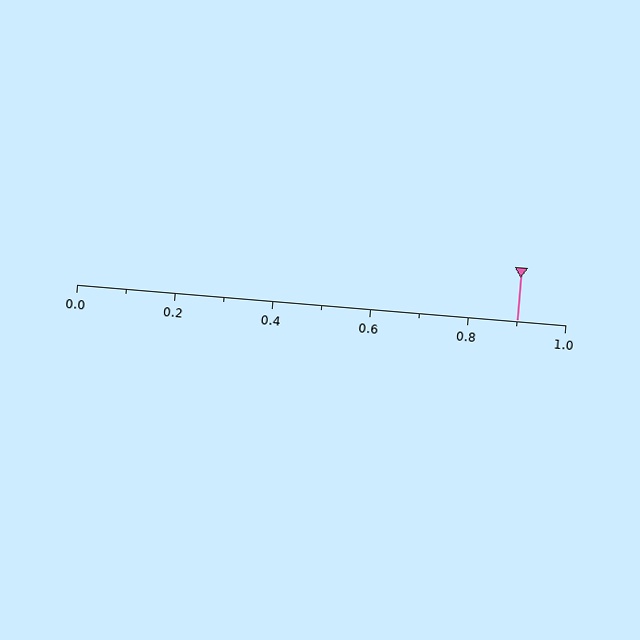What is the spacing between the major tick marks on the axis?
The major ticks are spaced 0.2 apart.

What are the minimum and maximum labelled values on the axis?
The axis runs from 0.0 to 1.0.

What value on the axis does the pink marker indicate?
The marker indicates approximately 0.9.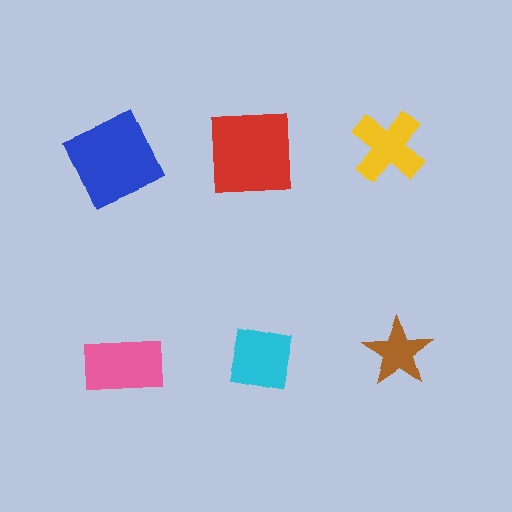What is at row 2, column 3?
A brown star.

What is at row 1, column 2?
A red square.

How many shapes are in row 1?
3 shapes.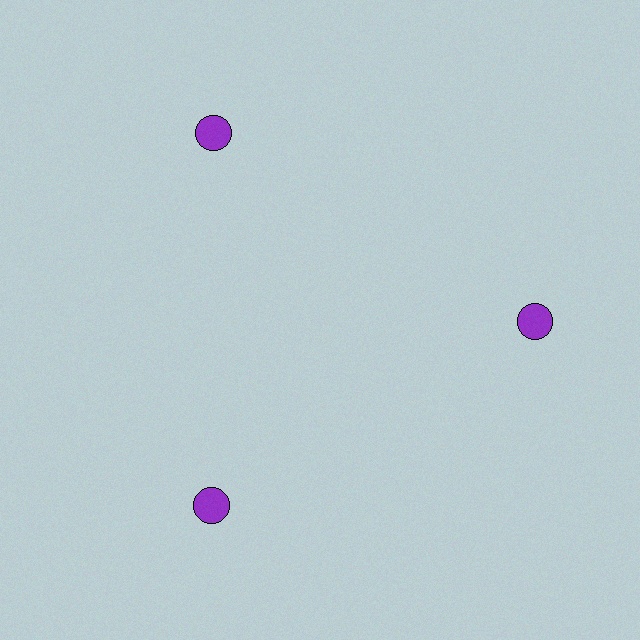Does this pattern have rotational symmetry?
Yes, this pattern has 3-fold rotational symmetry. It looks the same after rotating 120 degrees around the center.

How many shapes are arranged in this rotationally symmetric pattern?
There are 3 shapes, arranged in 3 groups of 1.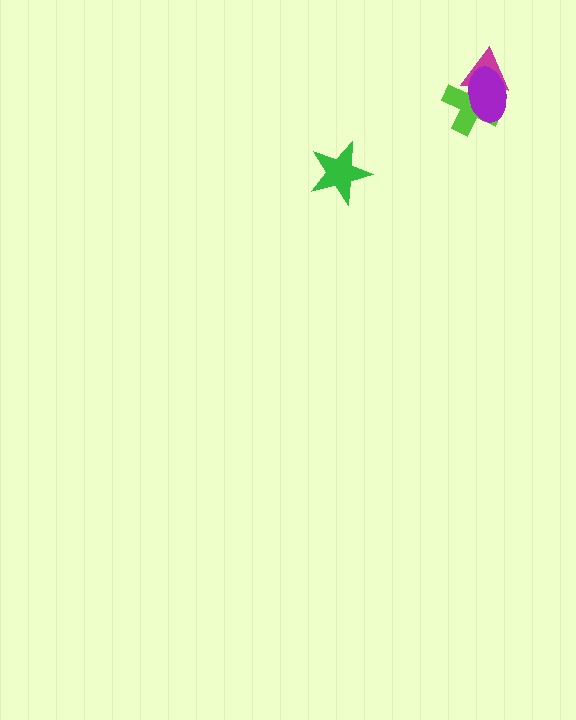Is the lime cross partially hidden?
Yes, it is partially covered by another shape.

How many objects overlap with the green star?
0 objects overlap with the green star.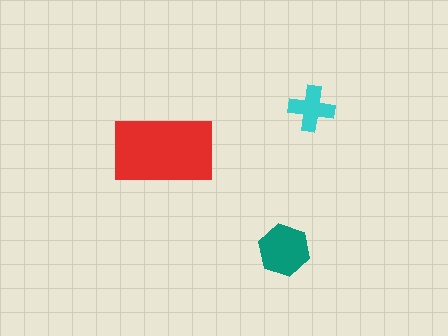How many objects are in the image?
There are 3 objects in the image.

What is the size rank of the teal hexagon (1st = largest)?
2nd.